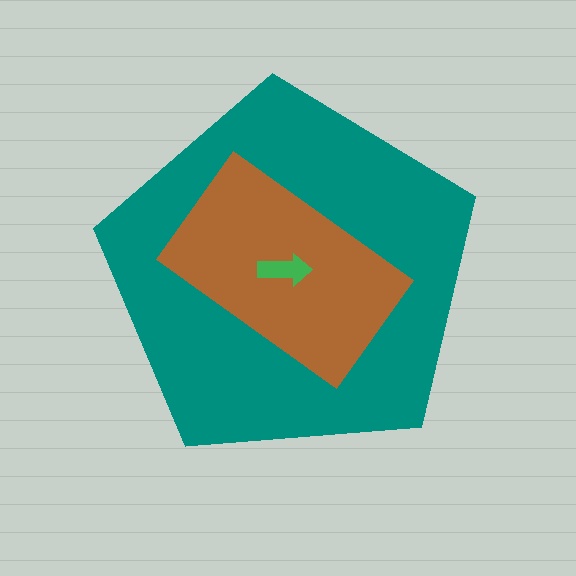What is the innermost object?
The green arrow.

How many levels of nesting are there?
3.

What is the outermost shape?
The teal pentagon.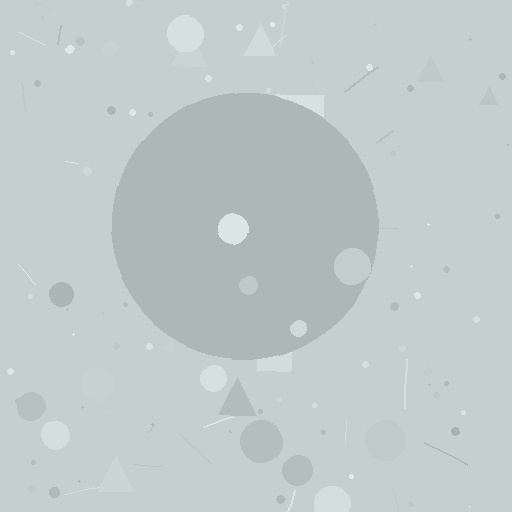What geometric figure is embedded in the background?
A circle is embedded in the background.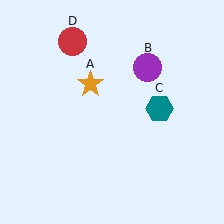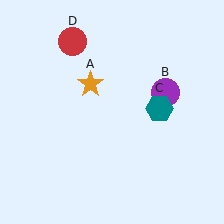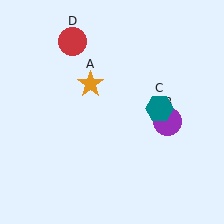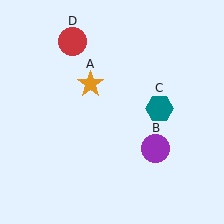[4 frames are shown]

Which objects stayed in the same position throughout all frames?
Orange star (object A) and teal hexagon (object C) and red circle (object D) remained stationary.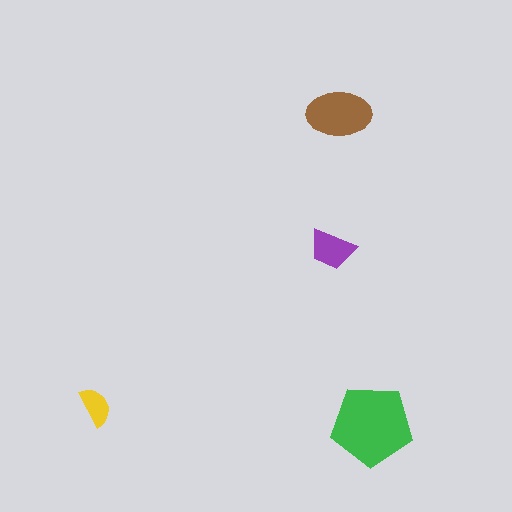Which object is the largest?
The green pentagon.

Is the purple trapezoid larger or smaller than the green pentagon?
Smaller.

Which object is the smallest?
The yellow semicircle.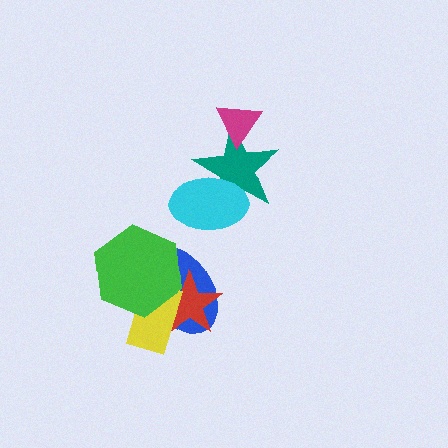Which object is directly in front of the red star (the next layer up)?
The yellow rectangle is directly in front of the red star.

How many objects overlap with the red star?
3 objects overlap with the red star.